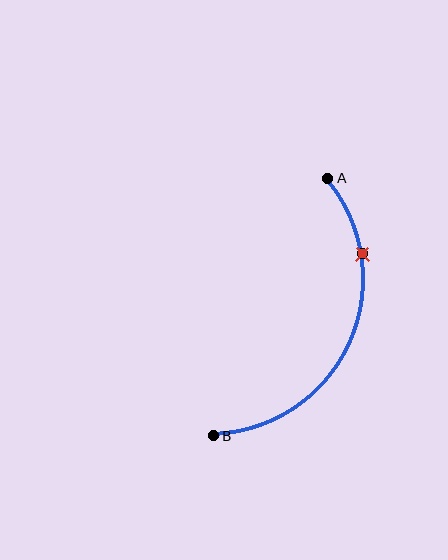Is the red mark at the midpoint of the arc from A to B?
No. The red mark lies on the arc but is closer to endpoint A. The arc midpoint would be at the point on the curve equidistant along the arc from both A and B.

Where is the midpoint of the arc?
The arc midpoint is the point on the curve farthest from the straight line joining A and B. It sits to the right of that line.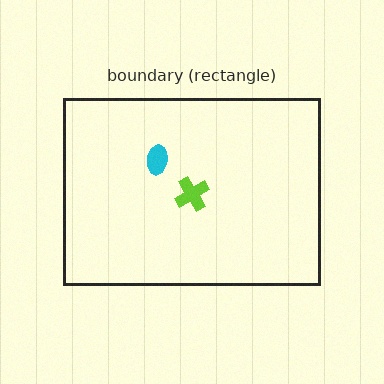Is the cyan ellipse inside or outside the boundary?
Inside.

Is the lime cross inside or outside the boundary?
Inside.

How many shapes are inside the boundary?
2 inside, 0 outside.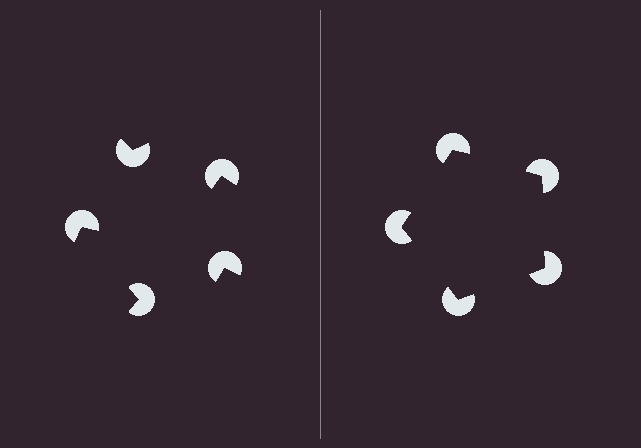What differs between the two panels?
The pac-man discs are positioned identically on both sides; only the wedge orientations differ. On the right they align to a pentagon; on the left they are misaligned.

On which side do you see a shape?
An illusory pentagon appears on the right side. On the left side the wedge cuts are rotated, so no coherent shape forms.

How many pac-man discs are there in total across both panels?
10 — 5 on each side.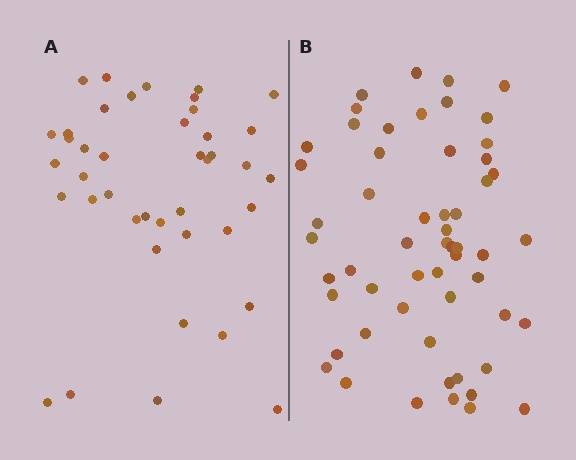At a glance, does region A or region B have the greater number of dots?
Region B (the right region) has more dots.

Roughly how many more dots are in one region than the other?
Region B has approximately 15 more dots than region A.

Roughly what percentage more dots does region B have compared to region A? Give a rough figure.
About 35% more.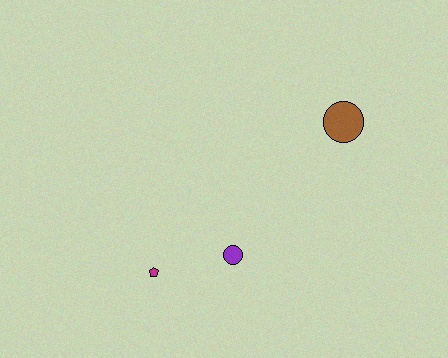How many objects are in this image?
There are 3 objects.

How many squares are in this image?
There are no squares.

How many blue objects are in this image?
There are no blue objects.